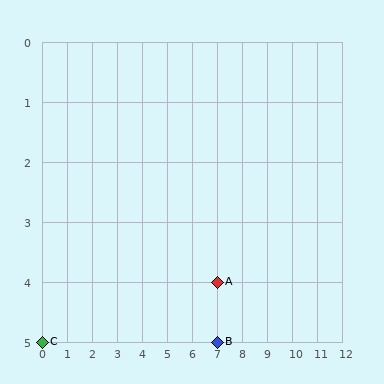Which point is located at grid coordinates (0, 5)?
Point C is at (0, 5).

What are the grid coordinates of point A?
Point A is at grid coordinates (7, 4).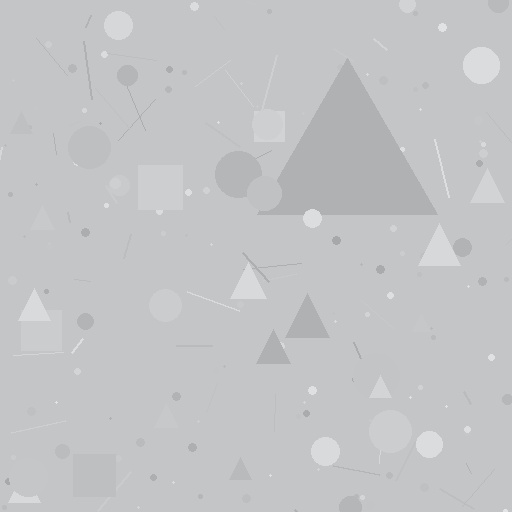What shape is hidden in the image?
A triangle is hidden in the image.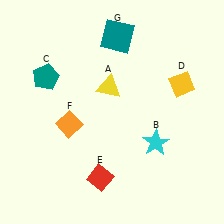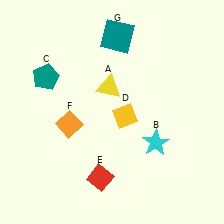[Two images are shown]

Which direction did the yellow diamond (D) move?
The yellow diamond (D) moved left.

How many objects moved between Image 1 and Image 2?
1 object moved between the two images.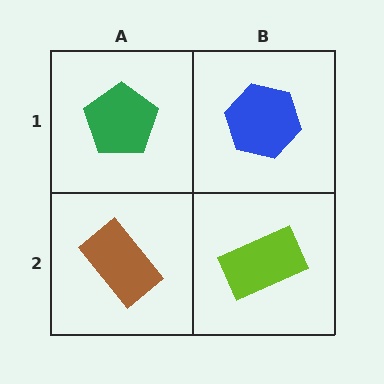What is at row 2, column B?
A lime rectangle.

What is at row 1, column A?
A green pentagon.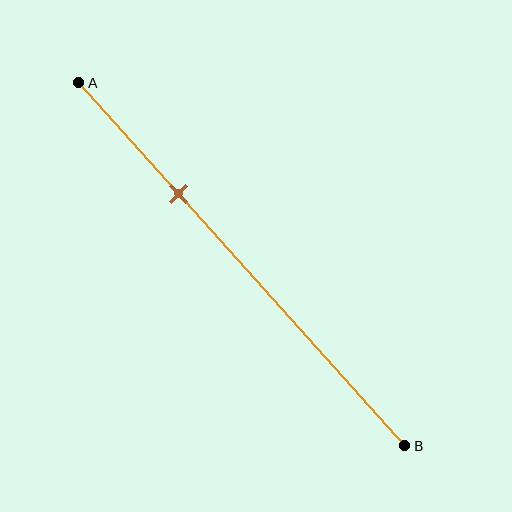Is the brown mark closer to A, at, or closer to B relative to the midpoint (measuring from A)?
The brown mark is closer to point A than the midpoint of segment AB.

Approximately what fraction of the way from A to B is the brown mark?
The brown mark is approximately 30% of the way from A to B.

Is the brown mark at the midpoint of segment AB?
No, the mark is at about 30% from A, not at the 50% midpoint.